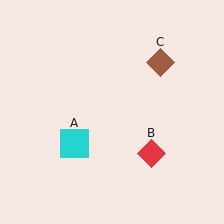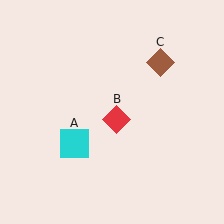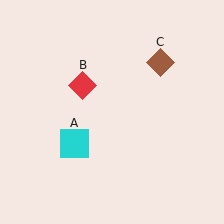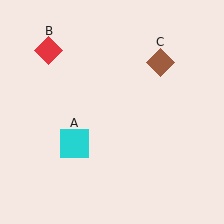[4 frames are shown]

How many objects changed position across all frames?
1 object changed position: red diamond (object B).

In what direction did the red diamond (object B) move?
The red diamond (object B) moved up and to the left.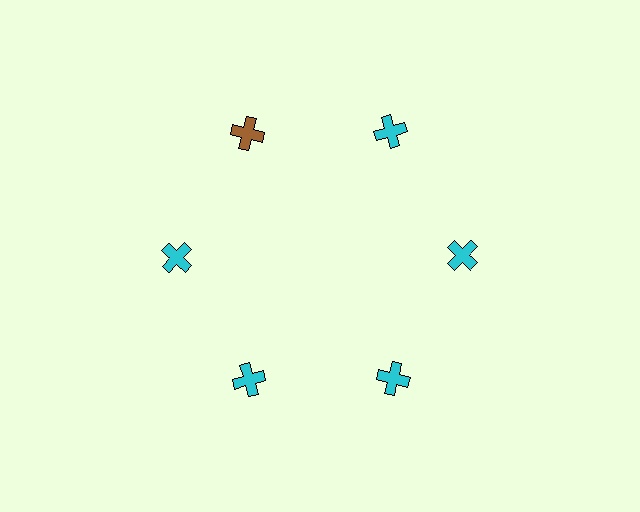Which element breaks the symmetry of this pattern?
The brown cross at roughly the 11 o'clock position breaks the symmetry. All other shapes are cyan crosses.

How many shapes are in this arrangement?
There are 6 shapes arranged in a ring pattern.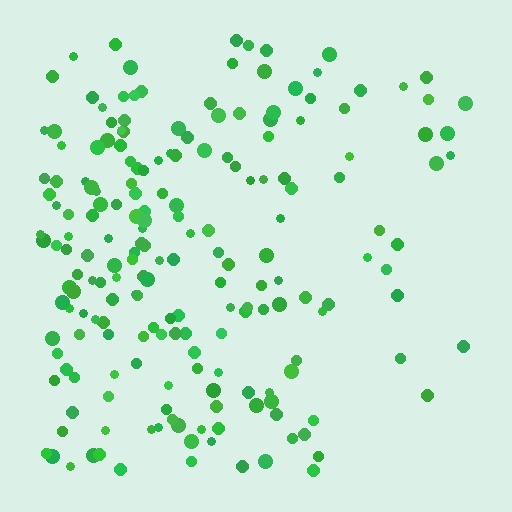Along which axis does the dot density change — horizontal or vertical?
Horizontal.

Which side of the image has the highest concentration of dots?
The left.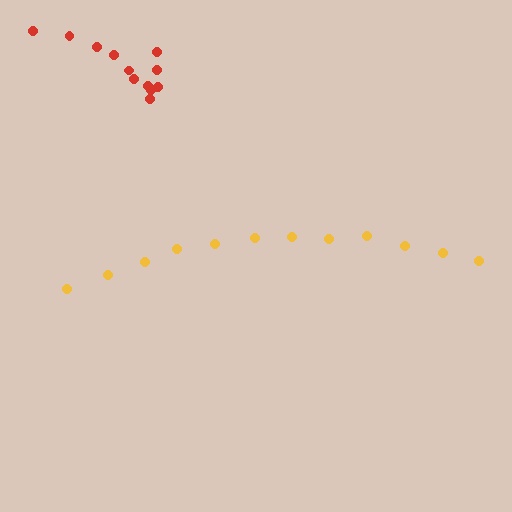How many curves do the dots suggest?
There are 2 distinct paths.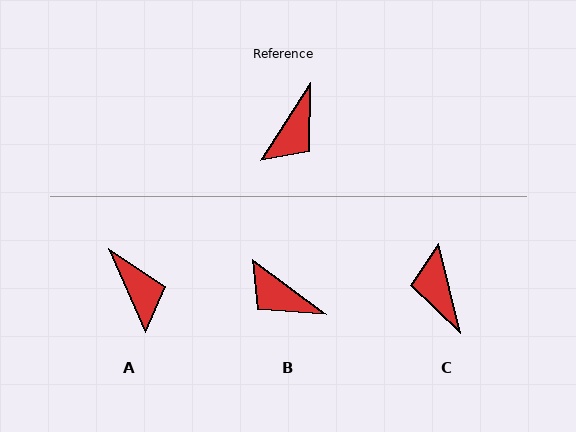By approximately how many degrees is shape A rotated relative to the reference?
Approximately 57 degrees counter-clockwise.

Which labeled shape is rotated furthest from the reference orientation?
C, about 133 degrees away.